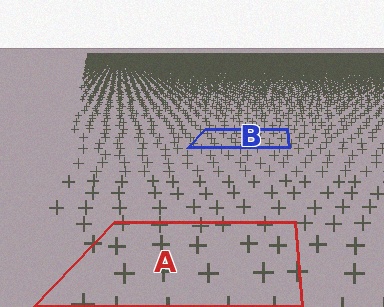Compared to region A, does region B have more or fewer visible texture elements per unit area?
Region B has more texture elements per unit area — they are packed more densely because it is farther away.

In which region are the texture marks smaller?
The texture marks are smaller in region B, because it is farther away.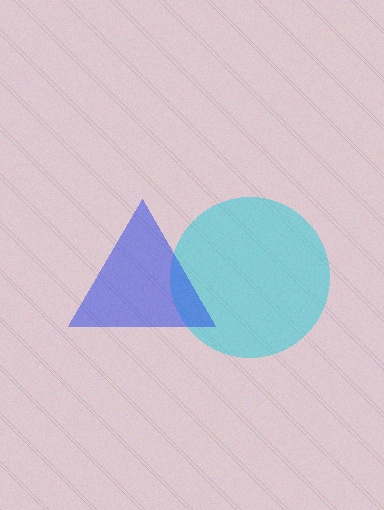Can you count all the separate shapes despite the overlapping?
Yes, there are 2 separate shapes.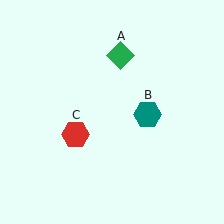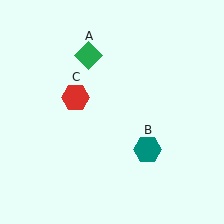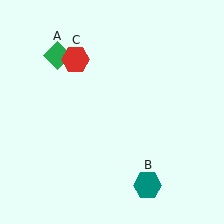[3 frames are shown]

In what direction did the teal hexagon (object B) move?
The teal hexagon (object B) moved down.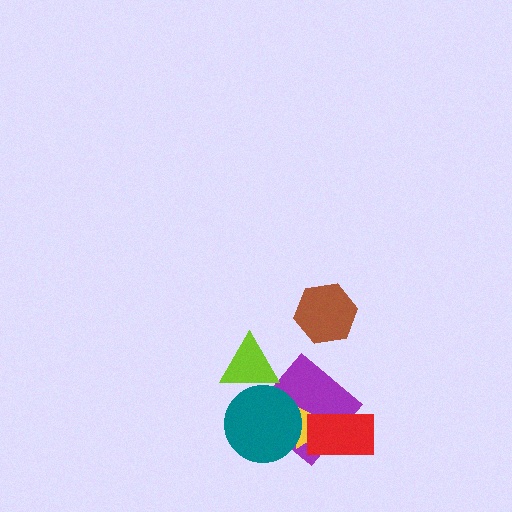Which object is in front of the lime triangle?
The teal circle is in front of the lime triangle.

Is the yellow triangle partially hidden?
Yes, it is partially covered by another shape.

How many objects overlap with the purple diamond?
3 objects overlap with the purple diamond.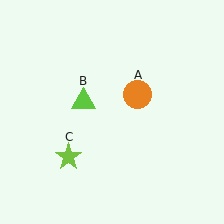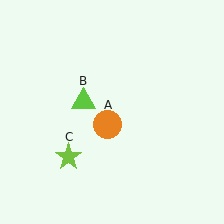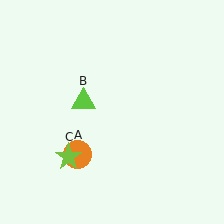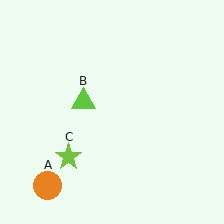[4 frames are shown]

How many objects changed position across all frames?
1 object changed position: orange circle (object A).